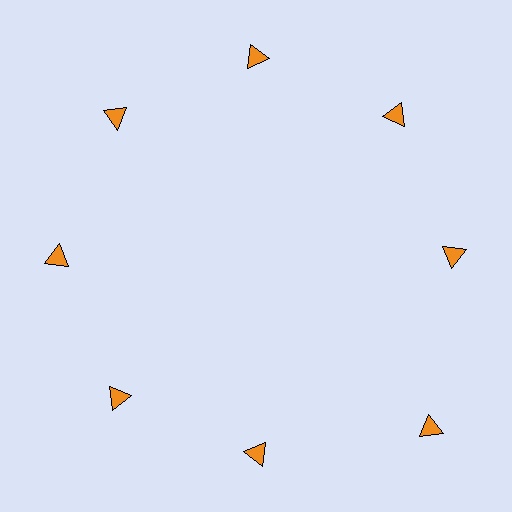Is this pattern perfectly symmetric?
No. The 8 orange triangles are arranged in a ring, but one element near the 4 o'clock position is pushed outward from the center, breaking the 8-fold rotational symmetry.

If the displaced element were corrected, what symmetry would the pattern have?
It would have 8-fold rotational symmetry — the pattern would map onto itself every 45 degrees.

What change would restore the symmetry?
The symmetry would be restored by moving it inward, back onto the ring so that all 8 triangles sit at equal angles and equal distance from the center.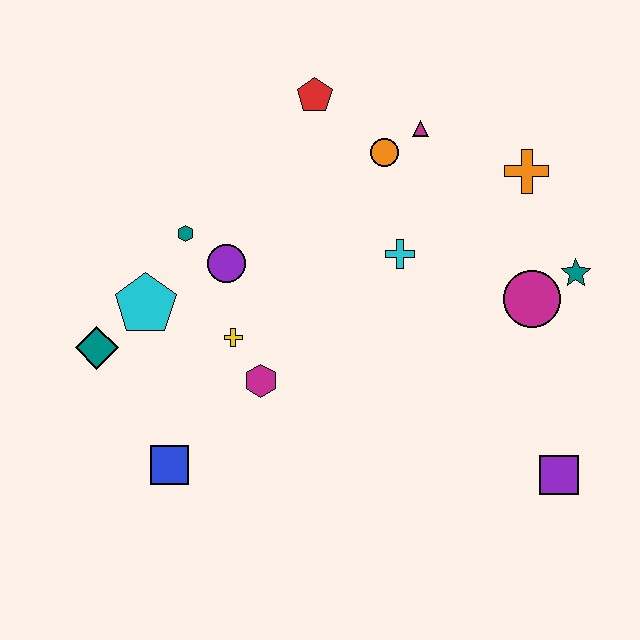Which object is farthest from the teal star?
The teal diamond is farthest from the teal star.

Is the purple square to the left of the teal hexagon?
No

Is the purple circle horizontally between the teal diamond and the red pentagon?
Yes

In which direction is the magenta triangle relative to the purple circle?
The magenta triangle is to the right of the purple circle.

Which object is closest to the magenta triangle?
The orange circle is closest to the magenta triangle.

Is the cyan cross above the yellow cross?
Yes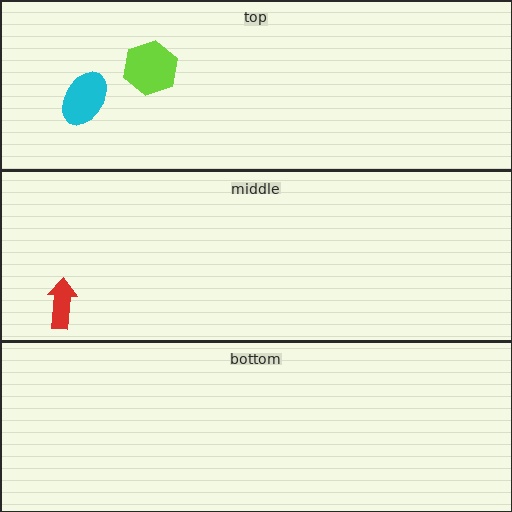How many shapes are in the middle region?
1.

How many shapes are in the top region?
2.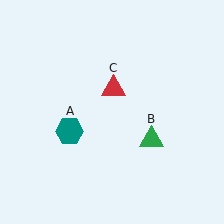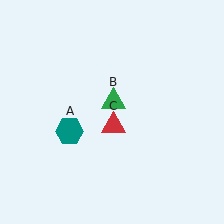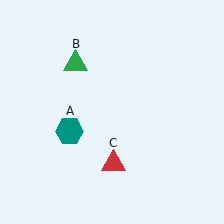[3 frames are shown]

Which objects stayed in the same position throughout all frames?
Teal hexagon (object A) remained stationary.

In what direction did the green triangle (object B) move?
The green triangle (object B) moved up and to the left.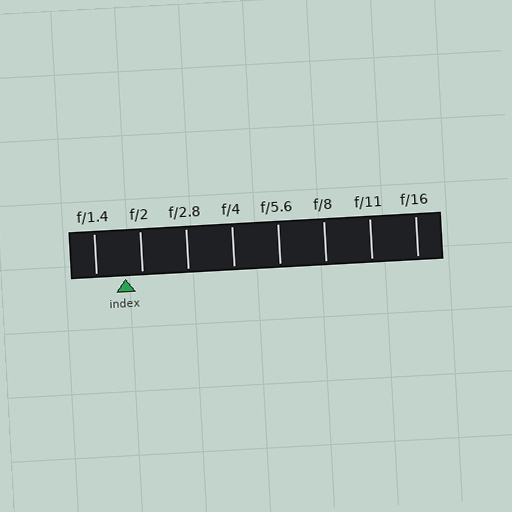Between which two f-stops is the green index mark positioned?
The index mark is between f/1.4 and f/2.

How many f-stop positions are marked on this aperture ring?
There are 8 f-stop positions marked.